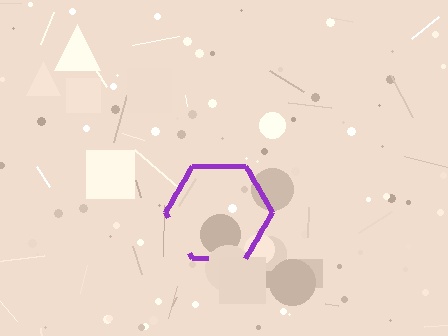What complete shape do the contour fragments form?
The contour fragments form a hexagon.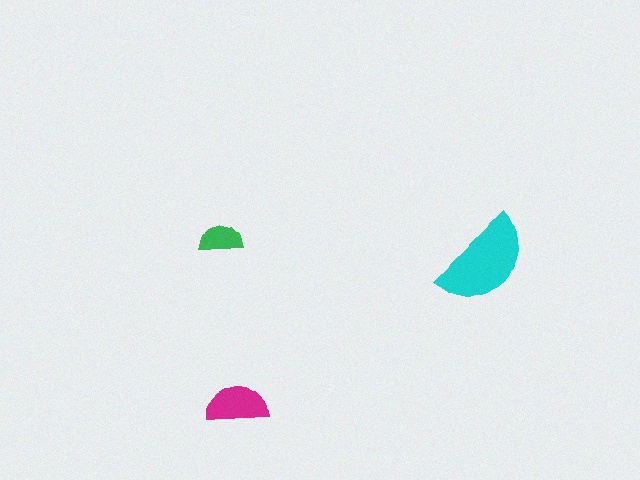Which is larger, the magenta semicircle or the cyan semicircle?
The cyan one.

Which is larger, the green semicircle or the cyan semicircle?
The cyan one.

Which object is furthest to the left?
The green semicircle is leftmost.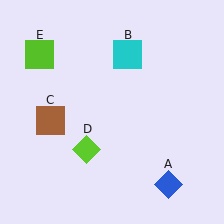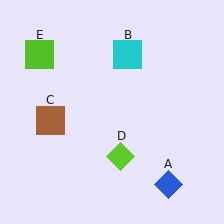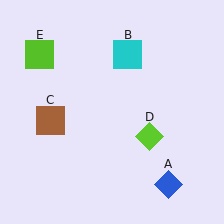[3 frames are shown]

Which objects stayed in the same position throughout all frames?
Blue diamond (object A) and cyan square (object B) and brown square (object C) and lime square (object E) remained stationary.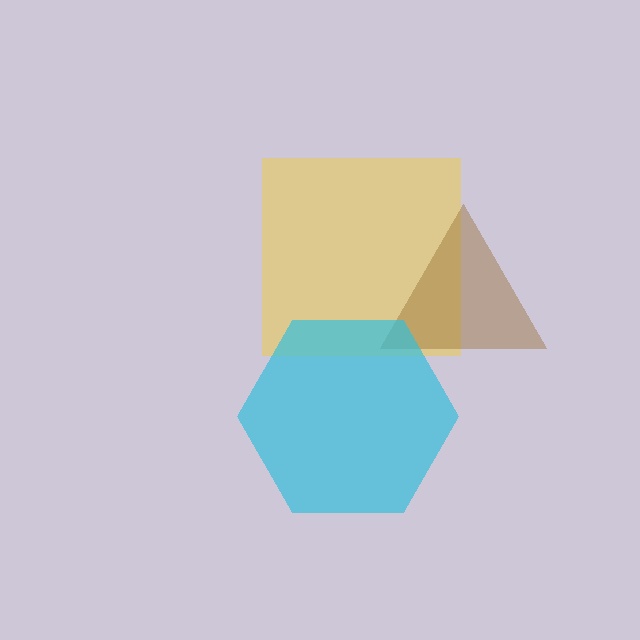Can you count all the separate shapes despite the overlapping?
Yes, there are 3 separate shapes.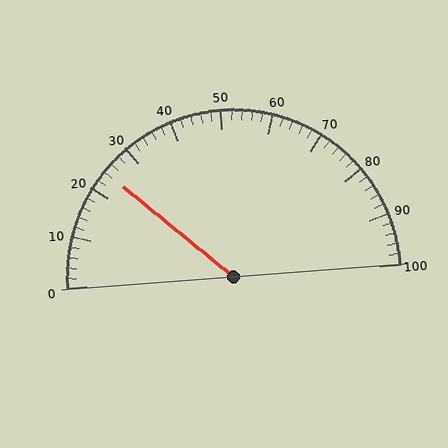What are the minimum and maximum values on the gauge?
The gauge ranges from 0 to 100.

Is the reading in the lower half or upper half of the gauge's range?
The reading is in the lower half of the range (0 to 100).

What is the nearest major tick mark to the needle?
The nearest major tick mark is 20.